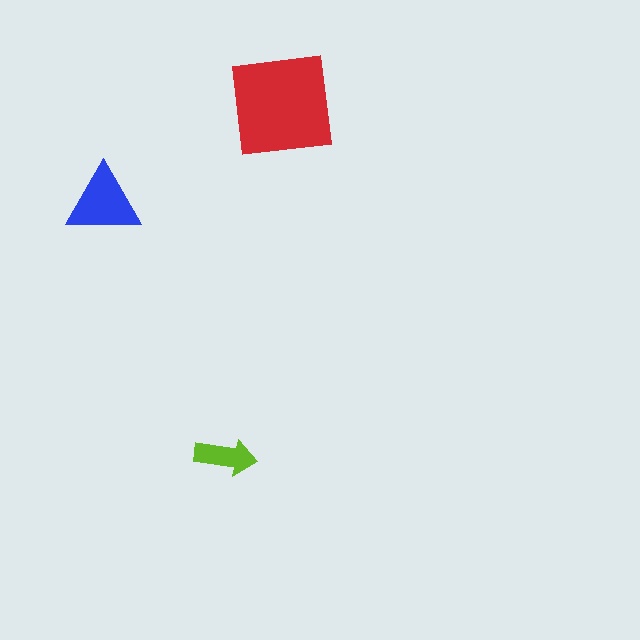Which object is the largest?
The red square.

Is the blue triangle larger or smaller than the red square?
Smaller.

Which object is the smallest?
The lime arrow.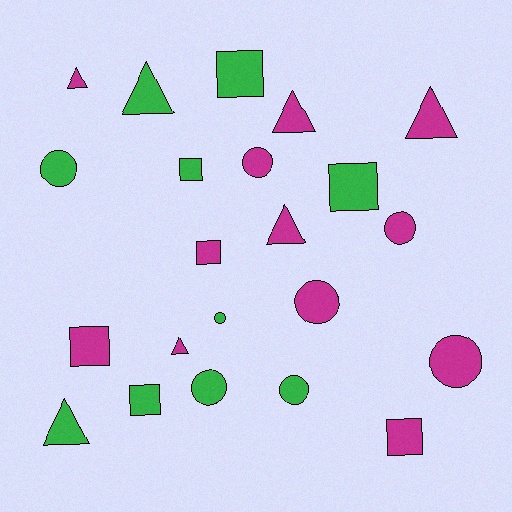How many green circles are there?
There are 4 green circles.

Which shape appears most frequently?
Circle, with 8 objects.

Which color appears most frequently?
Magenta, with 12 objects.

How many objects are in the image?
There are 22 objects.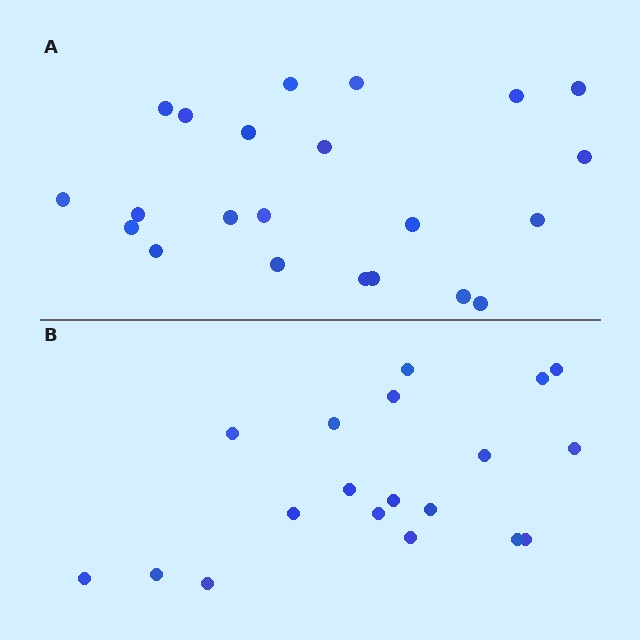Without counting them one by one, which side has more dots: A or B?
Region A (the top region) has more dots.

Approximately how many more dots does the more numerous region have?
Region A has just a few more — roughly 2 or 3 more dots than region B.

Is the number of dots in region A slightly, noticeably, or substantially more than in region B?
Region A has only slightly more — the two regions are fairly close. The ratio is roughly 1.2 to 1.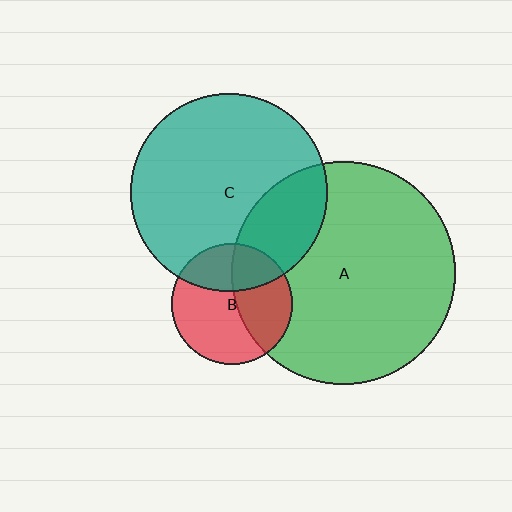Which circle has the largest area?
Circle A (green).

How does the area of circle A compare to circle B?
Approximately 3.4 times.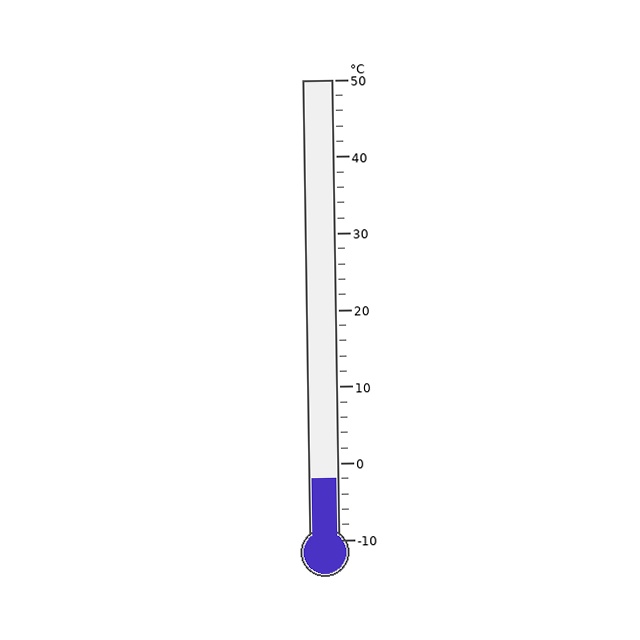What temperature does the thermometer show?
The thermometer shows approximately -2°C.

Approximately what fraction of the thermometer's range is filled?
The thermometer is filled to approximately 15% of its range.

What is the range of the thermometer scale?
The thermometer scale ranges from -10°C to 50°C.